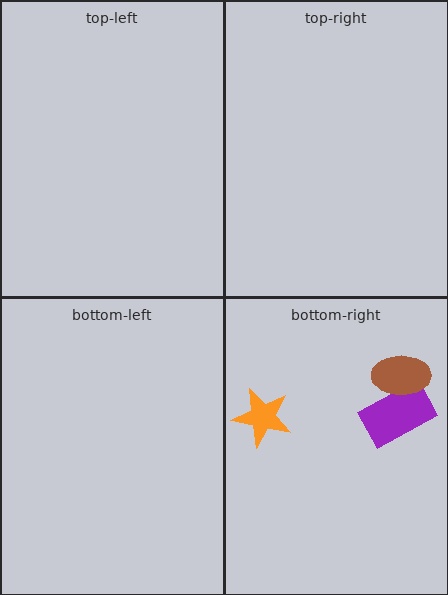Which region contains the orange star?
The bottom-right region.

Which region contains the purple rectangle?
The bottom-right region.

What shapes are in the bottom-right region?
The purple rectangle, the orange star, the brown ellipse.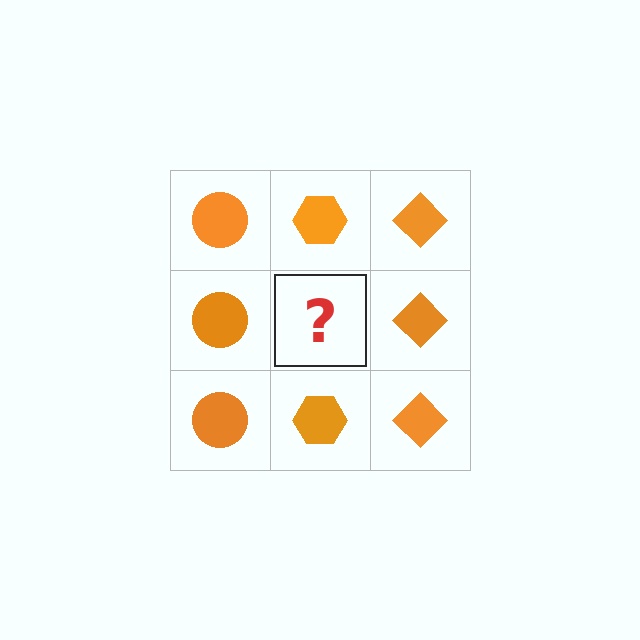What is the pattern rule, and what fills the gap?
The rule is that each column has a consistent shape. The gap should be filled with an orange hexagon.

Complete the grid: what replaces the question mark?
The question mark should be replaced with an orange hexagon.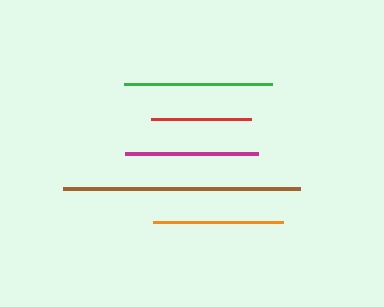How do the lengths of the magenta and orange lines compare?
The magenta and orange lines are approximately the same length.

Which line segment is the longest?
The brown line is the longest at approximately 237 pixels.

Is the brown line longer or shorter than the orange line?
The brown line is longer than the orange line.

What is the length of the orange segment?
The orange segment is approximately 129 pixels long.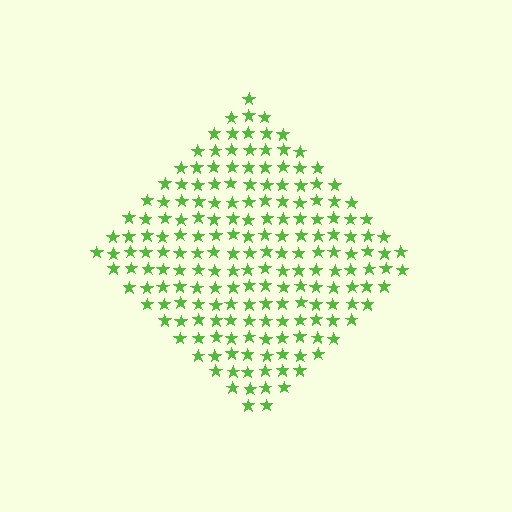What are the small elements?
The small elements are stars.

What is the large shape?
The large shape is a diamond.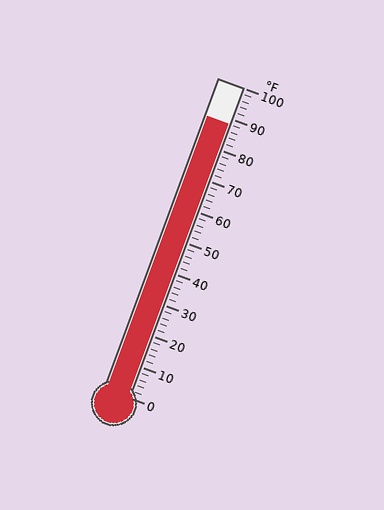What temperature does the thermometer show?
The thermometer shows approximately 88°F.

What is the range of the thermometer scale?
The thermometer scale ranges from 0°F to 100°F.